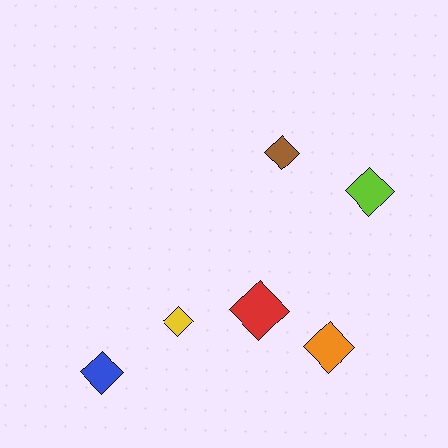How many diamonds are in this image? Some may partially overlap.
There are 6 diamonds.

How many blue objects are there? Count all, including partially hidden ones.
There is 1 blue object.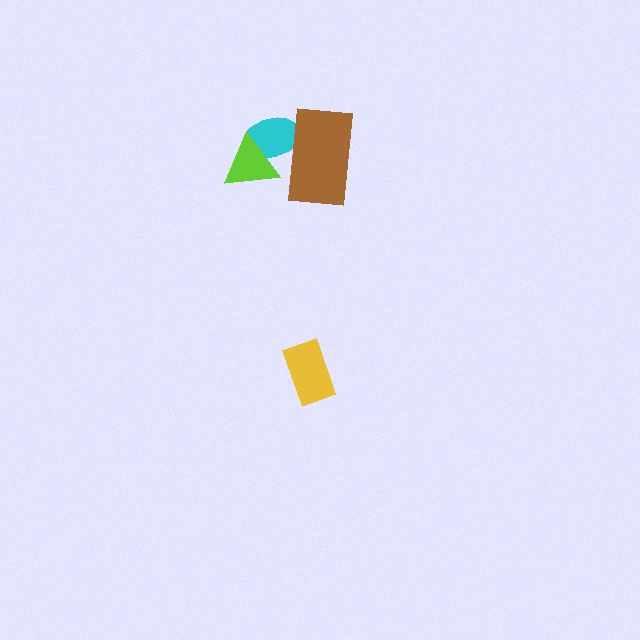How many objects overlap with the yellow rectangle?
0 objects overlap with the yellow rectangle.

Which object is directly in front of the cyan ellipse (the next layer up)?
The lime triangle is directly in front of the cyan ellipse.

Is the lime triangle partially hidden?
Yes, it is partially covered by another shape.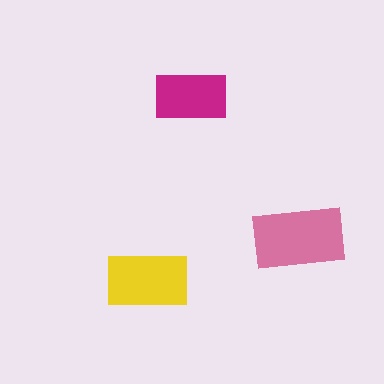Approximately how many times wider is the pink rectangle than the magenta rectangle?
About 1.5 times wider.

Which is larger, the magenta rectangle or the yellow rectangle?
The yellow one.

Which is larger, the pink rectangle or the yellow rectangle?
The pink one.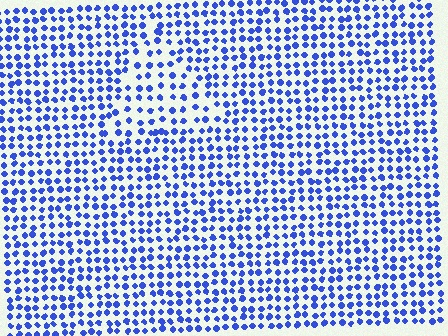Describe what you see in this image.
The image contains small blue elements arranged at two different densities. A triangle-shaped region is visible where the elements are less densely packed than the surrounding area.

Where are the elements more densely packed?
The elements are more densely packed outside the triangle boundary.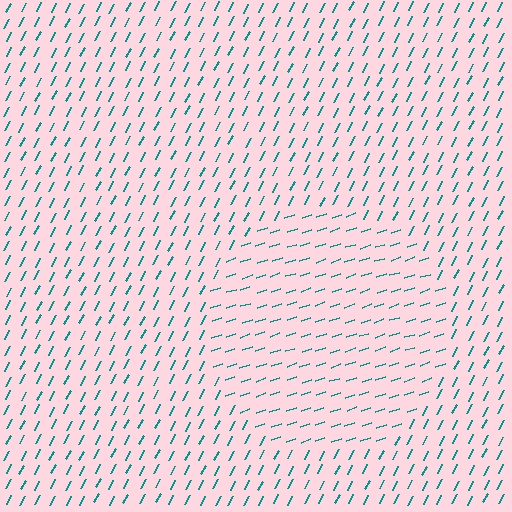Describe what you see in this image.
The image is filled with small teal line segments. A circle region in the image has lines oriented differently from the surrounding lines, creating a visible texture boundary.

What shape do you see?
I see a circle.